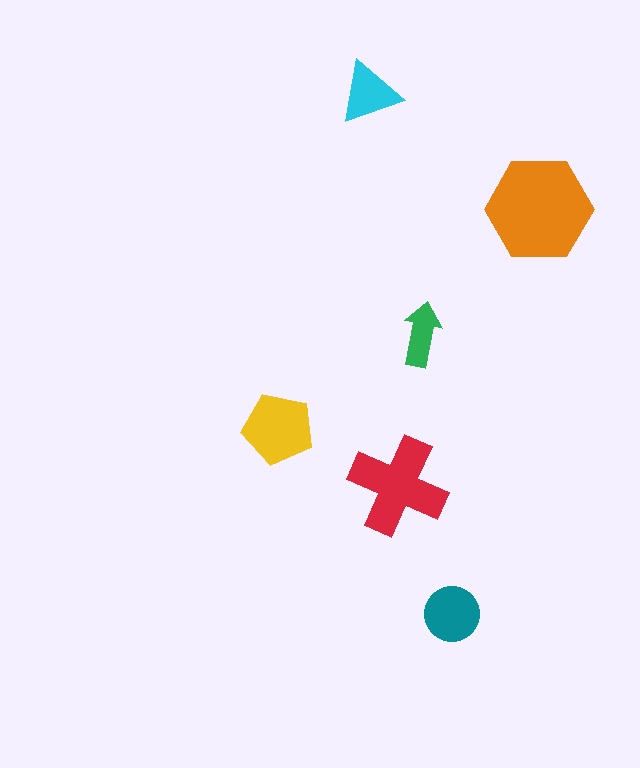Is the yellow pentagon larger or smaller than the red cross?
Smaller.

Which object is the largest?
The orange hexagon.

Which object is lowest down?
The teal circle is bottommost.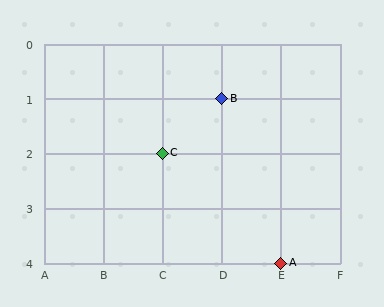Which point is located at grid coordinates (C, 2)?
Point C is at (C, 2).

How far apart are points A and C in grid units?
Points A and C are 2 columns and 2 rows apart (about 2.8 grid units diagonally).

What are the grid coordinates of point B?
Point B is at grid coordinates (D, 1).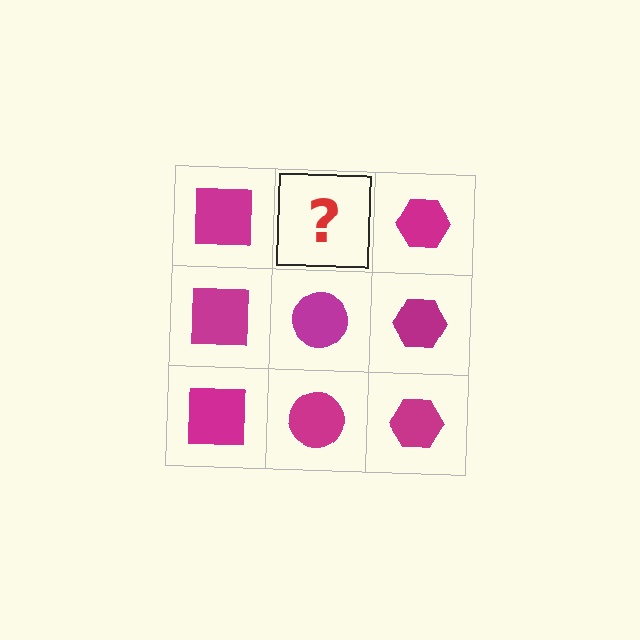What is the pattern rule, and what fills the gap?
The rule is that each column has a consistent shape. The gap should be filled with a magenta circle.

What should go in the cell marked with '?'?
The missing cell should contain a magenta circle.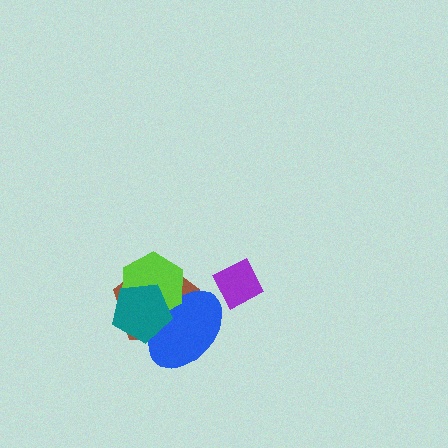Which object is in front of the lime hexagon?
The teal pentagon is in front of the lime hexagon.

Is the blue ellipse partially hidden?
Yes, it is partially covered by another shape.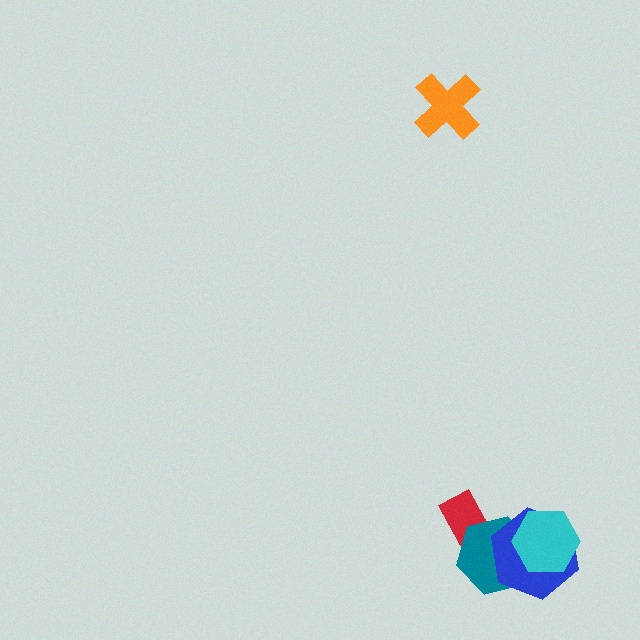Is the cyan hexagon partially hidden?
No, no other shape covers it.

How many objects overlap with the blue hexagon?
2 objects overlap with the blue hexagon.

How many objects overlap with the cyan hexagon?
2 objects overlap with the cyan hexagon.